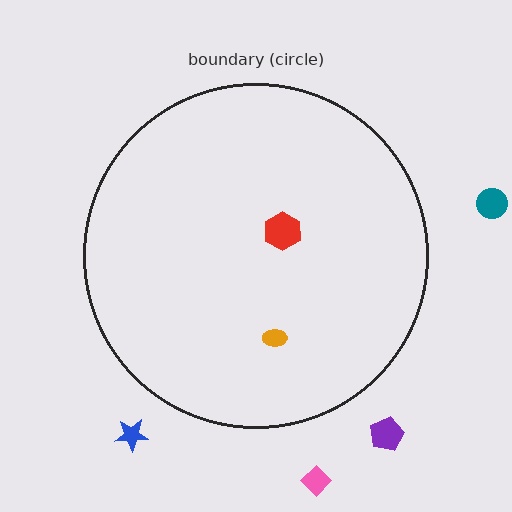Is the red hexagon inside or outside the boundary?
Inside.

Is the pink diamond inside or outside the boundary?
Outside.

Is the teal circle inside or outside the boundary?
Outside.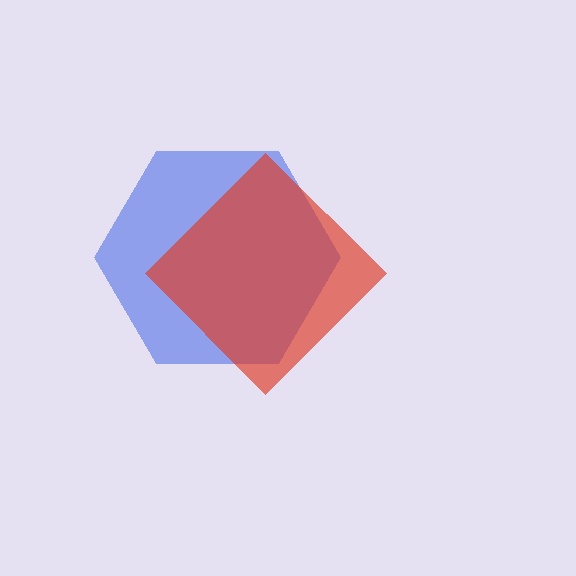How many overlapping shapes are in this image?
There are 2 overlapping shapes in the image.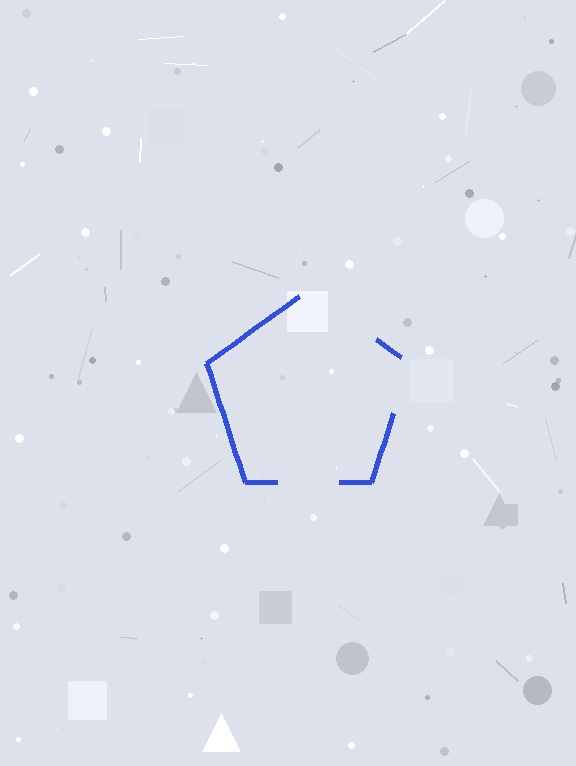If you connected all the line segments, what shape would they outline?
They would outline a pentagon.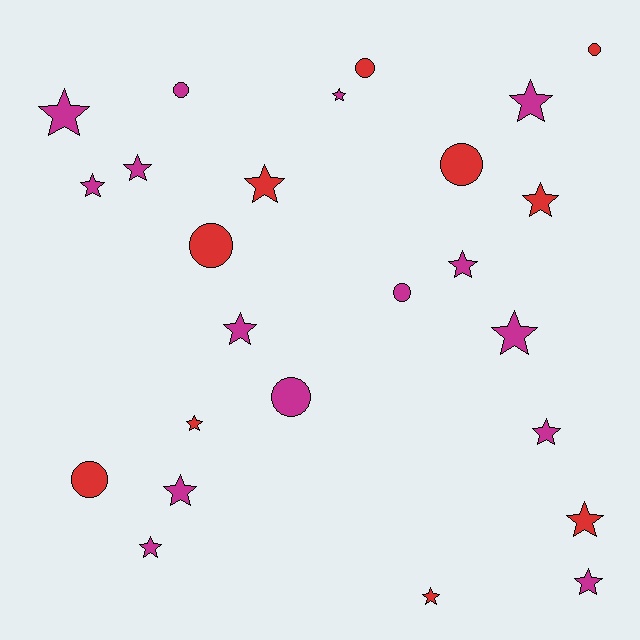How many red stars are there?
There are 5 red stars.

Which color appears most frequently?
Magenta, with 15 objects.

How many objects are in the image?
There are 25 objects.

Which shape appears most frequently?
Star, with 17 objects.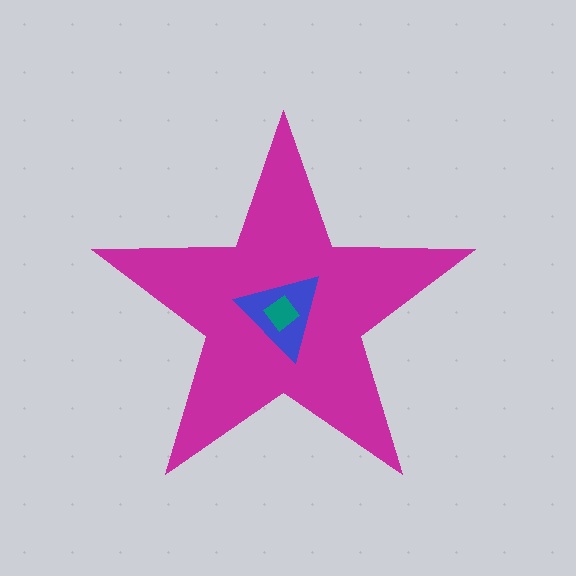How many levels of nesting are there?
3.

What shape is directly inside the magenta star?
The blue triangle.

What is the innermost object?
The teal diamond.